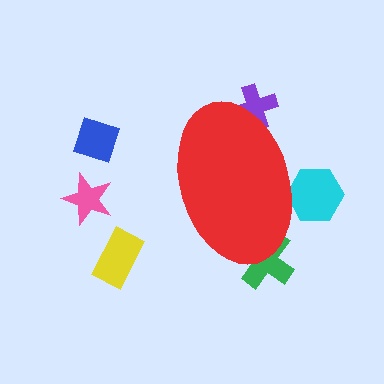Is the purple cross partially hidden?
Yes, the purple cross is partially hidden behind the red ellipse.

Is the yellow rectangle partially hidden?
No, the yellow rectangle is fully visible.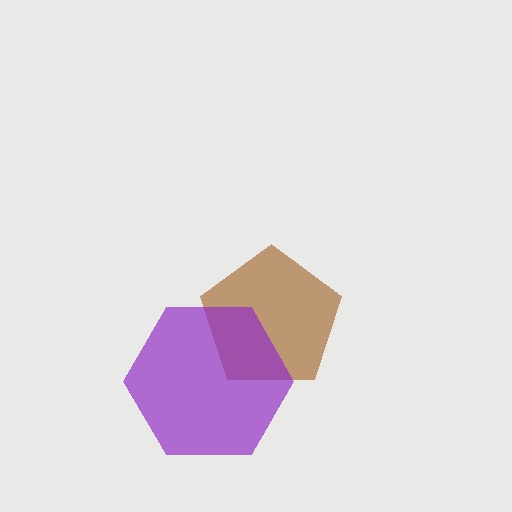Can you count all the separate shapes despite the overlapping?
Yes, there are 2 separate shapes.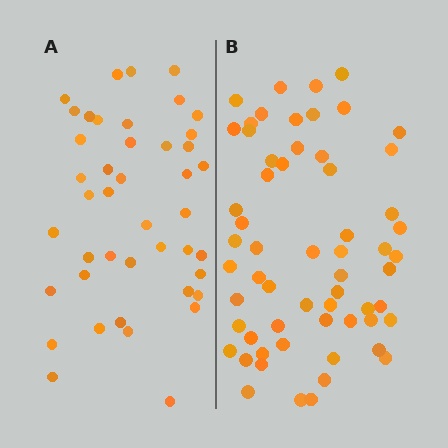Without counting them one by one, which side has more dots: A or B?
Region B (the right region) has more dots.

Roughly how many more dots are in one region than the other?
Region B has approximately 15 more dots than region A.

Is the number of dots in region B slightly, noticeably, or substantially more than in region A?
Region B has noticeably more, but not dramatically so. The ratio is roughly 1.4 to 1.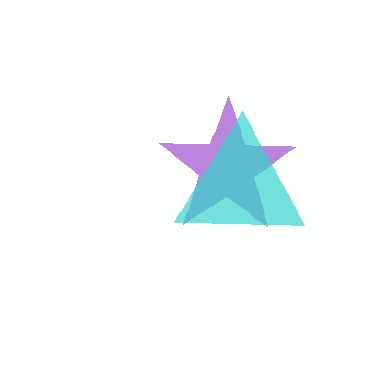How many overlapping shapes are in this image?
There are 2 overlapping shapes in the image.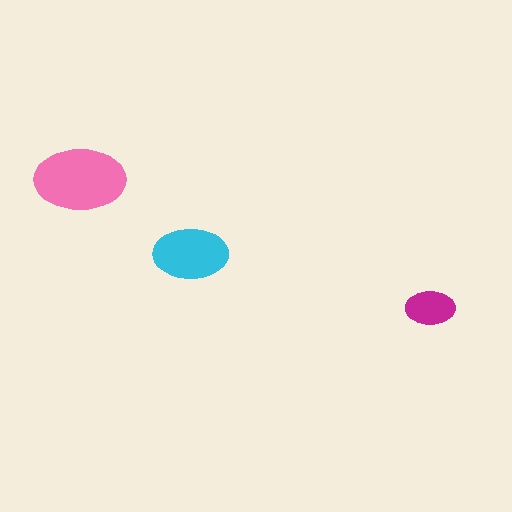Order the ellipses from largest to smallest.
the pink one, the cyan one, the magenta one.